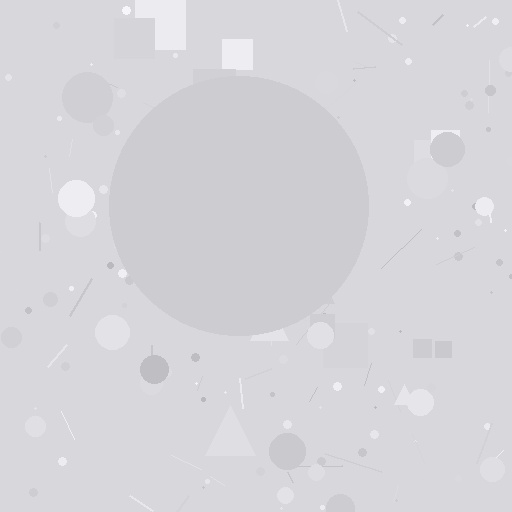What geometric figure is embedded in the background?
A circle is embedded in the background.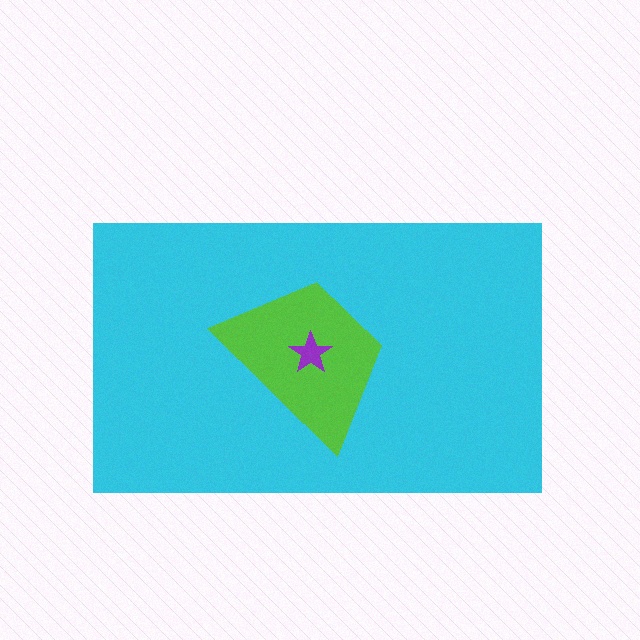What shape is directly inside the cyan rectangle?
The lime trapezoid.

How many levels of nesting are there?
3.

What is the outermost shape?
The cyan rectangle.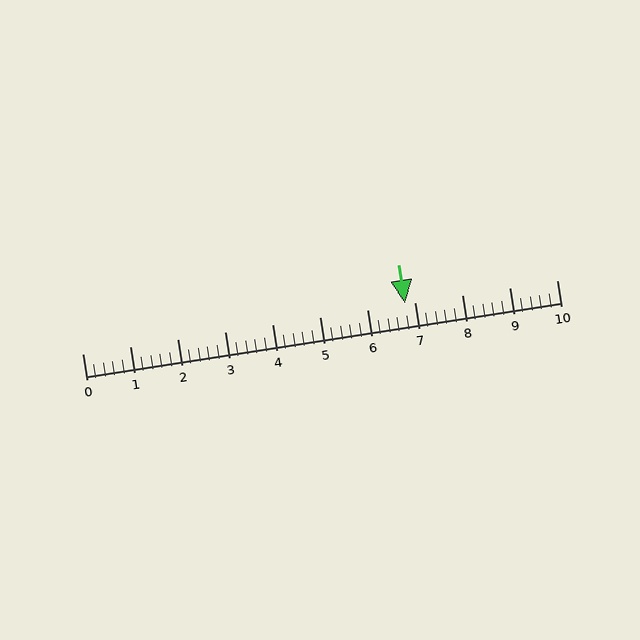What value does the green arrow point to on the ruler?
The green arrow points to approximately 6.8.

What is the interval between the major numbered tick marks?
The major tick marks are spaced 1 units apart.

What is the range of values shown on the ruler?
The ruler shows values from 0 to 10.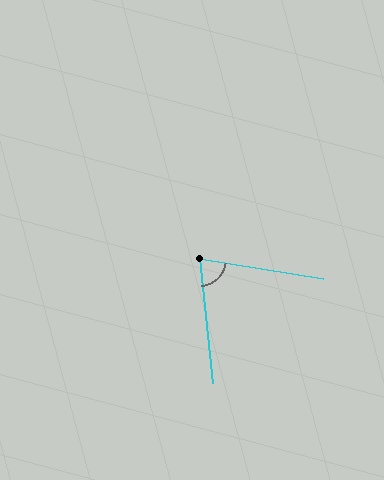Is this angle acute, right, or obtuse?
It is acute.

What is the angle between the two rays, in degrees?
Approximately 75 degrees.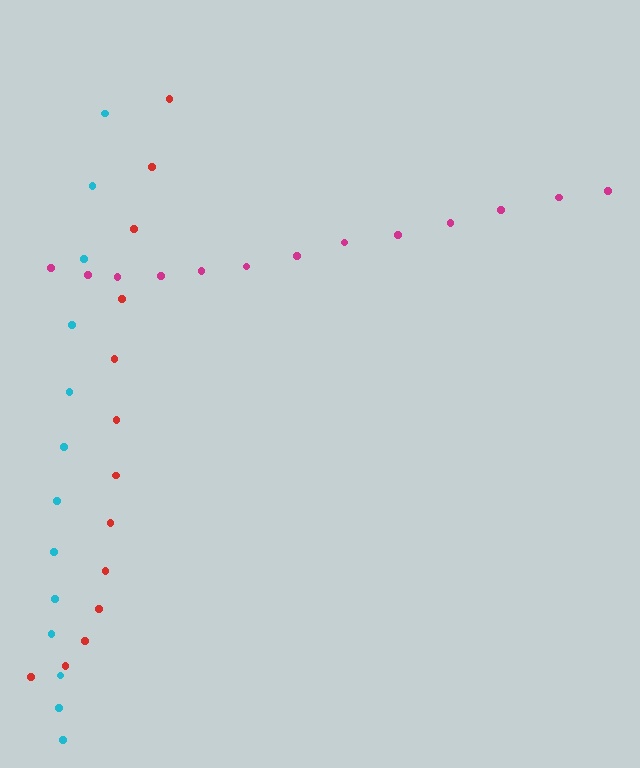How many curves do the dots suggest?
There are 3 distinct paths.